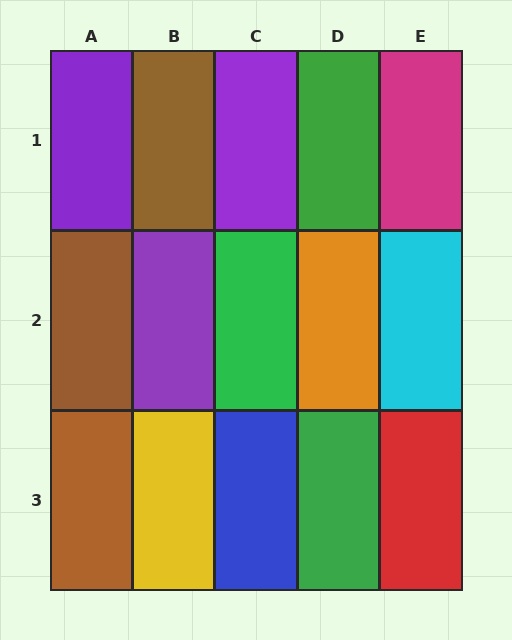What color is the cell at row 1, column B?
Brown.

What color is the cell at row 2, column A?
Brown.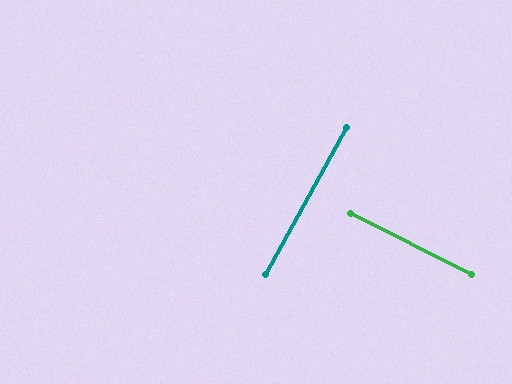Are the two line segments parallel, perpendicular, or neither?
Perpendicular — they meet at approximately 88°.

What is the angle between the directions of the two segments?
Approximately 88 degrees.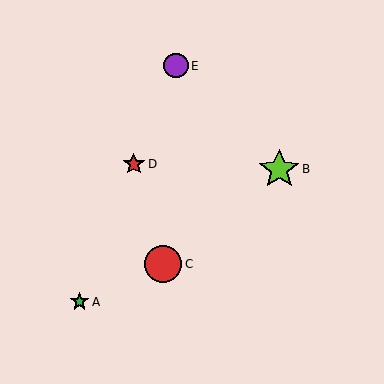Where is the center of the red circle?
The center of the red circle is at (163, 264).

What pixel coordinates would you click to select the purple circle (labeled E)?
Click at (176, 66) to select the purple circle E.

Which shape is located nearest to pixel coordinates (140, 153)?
The red star (labeled D) at (134, 164) is nearest to that location.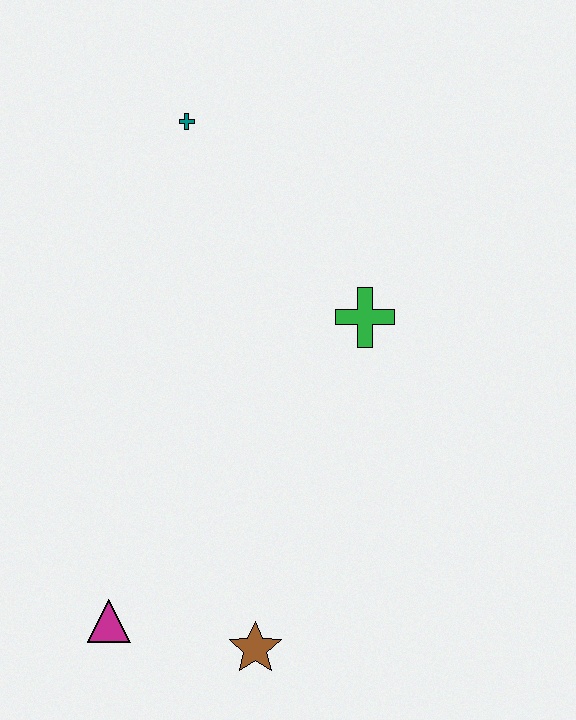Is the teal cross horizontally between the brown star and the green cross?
No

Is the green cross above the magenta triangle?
Yes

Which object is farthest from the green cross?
The magenta triangle is farthest from the green cross.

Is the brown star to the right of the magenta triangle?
Yes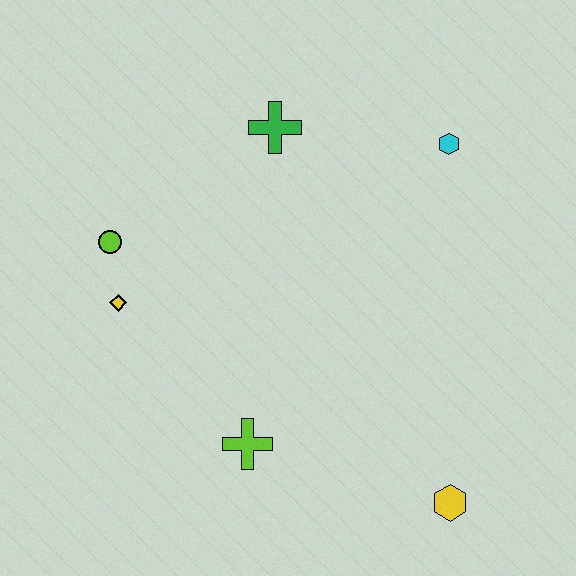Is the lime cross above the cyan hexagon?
No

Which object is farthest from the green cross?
The yellow hexagon is farthest from the green cross.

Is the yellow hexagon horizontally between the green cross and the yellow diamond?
No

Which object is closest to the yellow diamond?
The lime circle is closest to the yellow diamond.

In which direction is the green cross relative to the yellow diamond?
The green cross is above the yellow diamond.